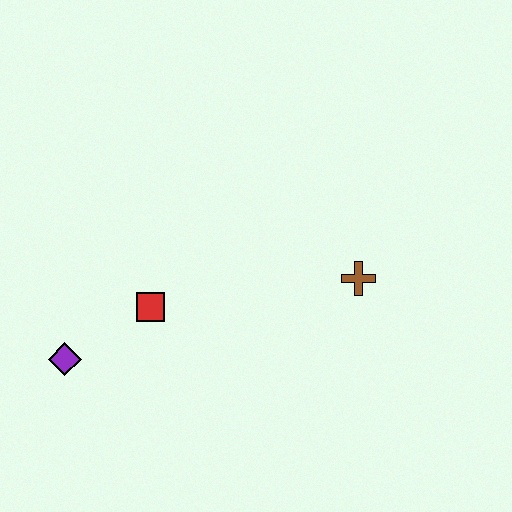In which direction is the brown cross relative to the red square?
The brown cross is to the right of the red square.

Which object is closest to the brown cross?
The red square is closest to the brown cross.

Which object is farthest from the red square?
The brown cross is farthest from the red square.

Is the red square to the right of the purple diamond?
Yes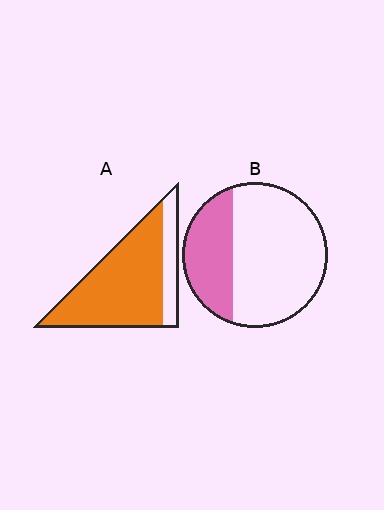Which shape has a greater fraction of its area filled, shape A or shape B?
Shape A.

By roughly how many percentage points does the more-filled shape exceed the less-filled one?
By roughly 50 percentage points (A over B).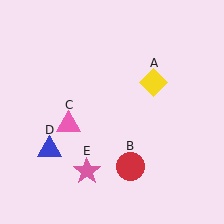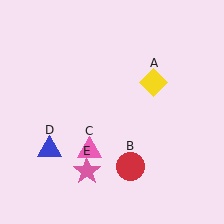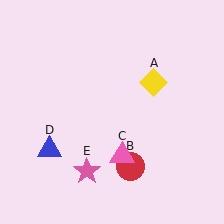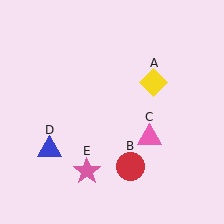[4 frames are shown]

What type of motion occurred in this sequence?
The pink triangle (object C) rotated counterclockwise around the center of the scene.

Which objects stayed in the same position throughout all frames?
Yellow diamond (object A) and red circle (object B) and blue triangle (object D) and pink star (object E) remained stationary.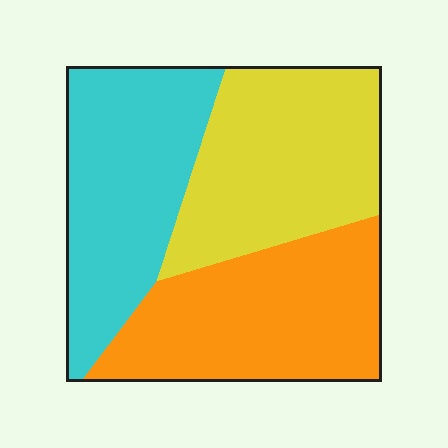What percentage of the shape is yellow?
Yellow covers around 35% of the shape.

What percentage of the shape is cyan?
Cyan covers 32% of the shape.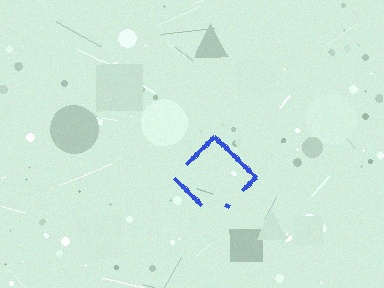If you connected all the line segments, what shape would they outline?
They would outline a diamond.